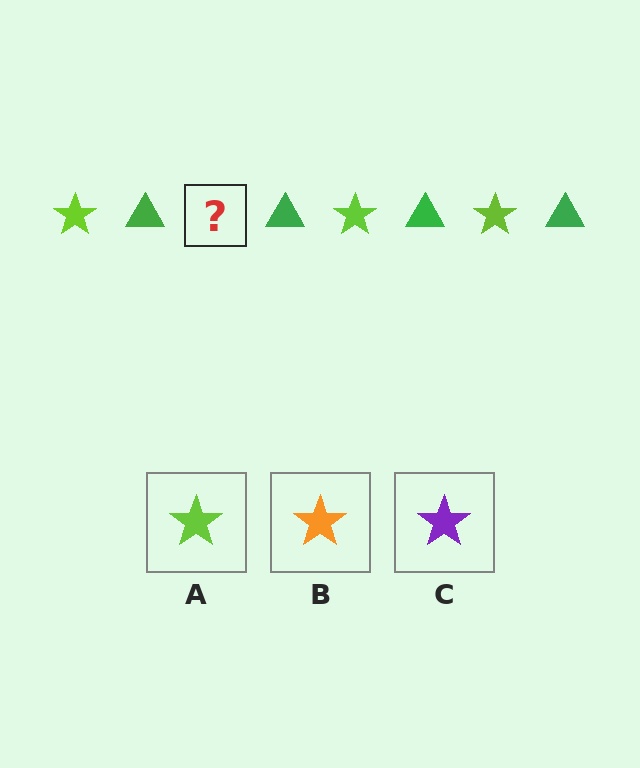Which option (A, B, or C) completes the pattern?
A.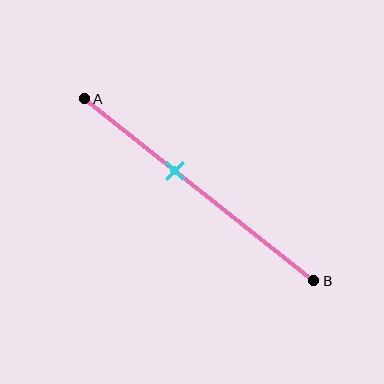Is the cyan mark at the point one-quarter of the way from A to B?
No, the mark is at about 40% from A, not at the 25% one-quarter point.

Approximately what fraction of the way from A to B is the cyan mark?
The cyan mark is approximately 40% of the way from A to B.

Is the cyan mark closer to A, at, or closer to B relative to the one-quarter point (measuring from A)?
The cyan mark is closer to point B than the one-quarter point of segment AB.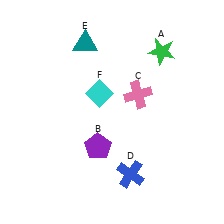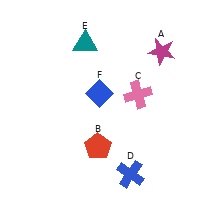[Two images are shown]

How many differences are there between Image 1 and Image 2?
There are 3 differences between the two images.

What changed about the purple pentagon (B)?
In Image 1, B is purple. In Image 2, it changed to red.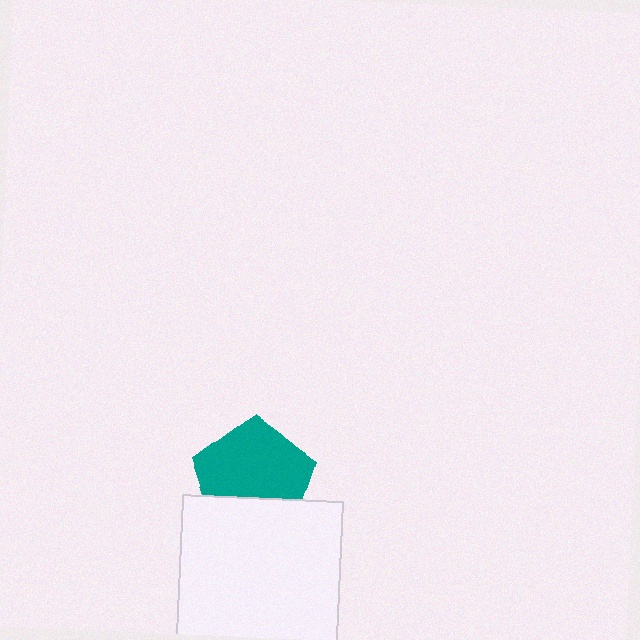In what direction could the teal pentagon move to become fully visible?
The teal pentagon could move up. That would shift it out from behind the white square entirely.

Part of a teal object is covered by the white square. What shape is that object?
It is a pentagon.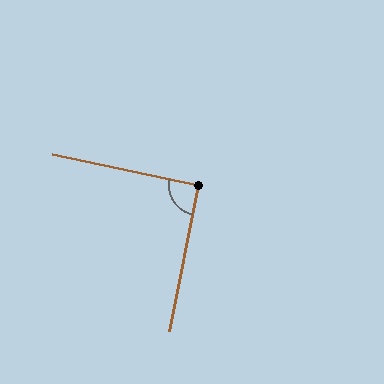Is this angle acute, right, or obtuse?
It is approximately a right angle.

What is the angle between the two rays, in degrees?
Approximately 91 degrees.